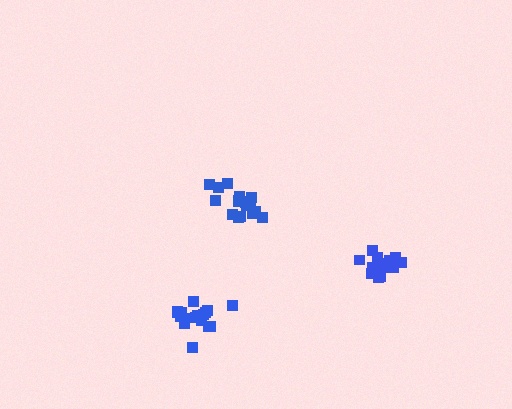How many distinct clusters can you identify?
There are 3 distinct clusters.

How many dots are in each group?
Group 1: 17 dots, Group 2: 17 dots, Group 3: 18 dots (52 total).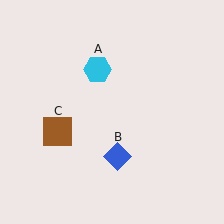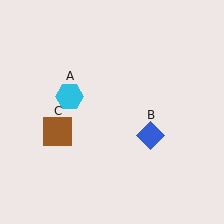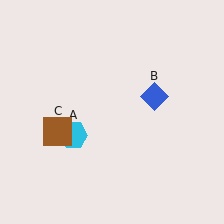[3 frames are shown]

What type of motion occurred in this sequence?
The cyan hexagon (object A), blue diamond (object B) rotated counterclockwise around the center of the scene.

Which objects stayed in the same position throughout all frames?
Brown square (object C) remained stationary.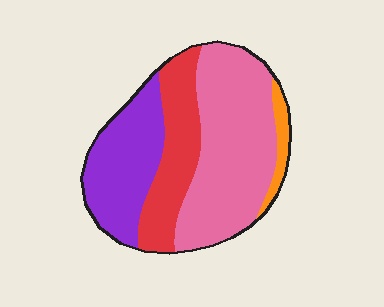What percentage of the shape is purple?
Purple takes up about one quarter (1/4) of the shape.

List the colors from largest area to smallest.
From largest to smallest: pink, purple, red, orange.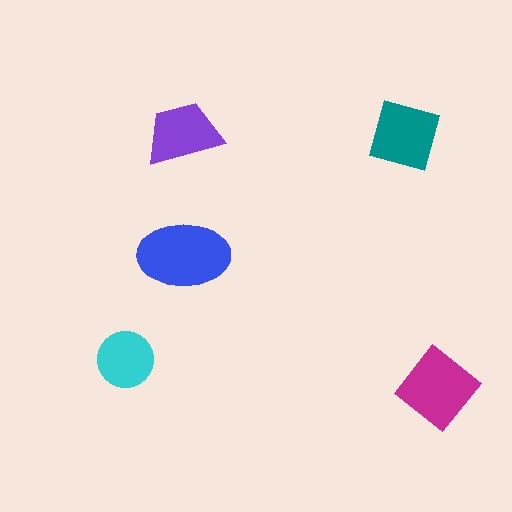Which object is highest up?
The purple trapezoid is topmost.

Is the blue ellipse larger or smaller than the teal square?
Larger.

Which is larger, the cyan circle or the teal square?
The teal square.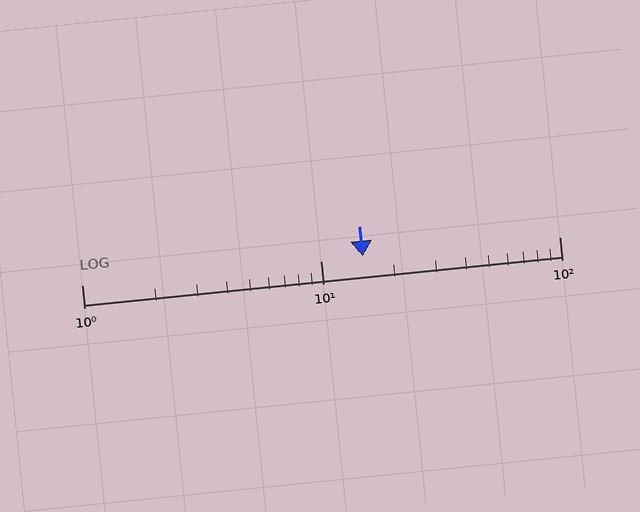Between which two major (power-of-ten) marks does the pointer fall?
The pointer is between 10 and 100.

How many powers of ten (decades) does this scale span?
The scale spans 2 decades, from 1 to 100.